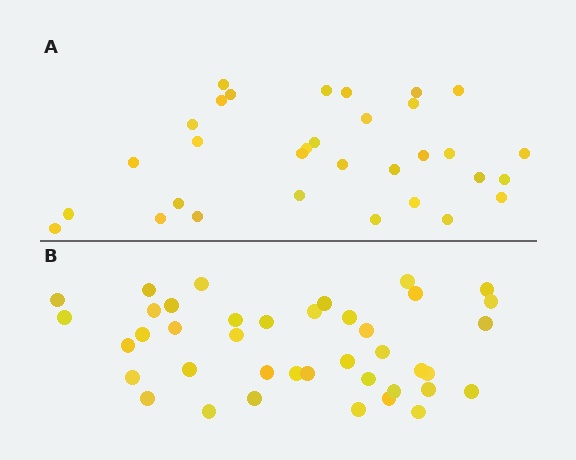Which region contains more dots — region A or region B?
Region B (the bottom region) has more dots.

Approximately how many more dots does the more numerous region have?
Region B has roughly 8 or so more dots than region A.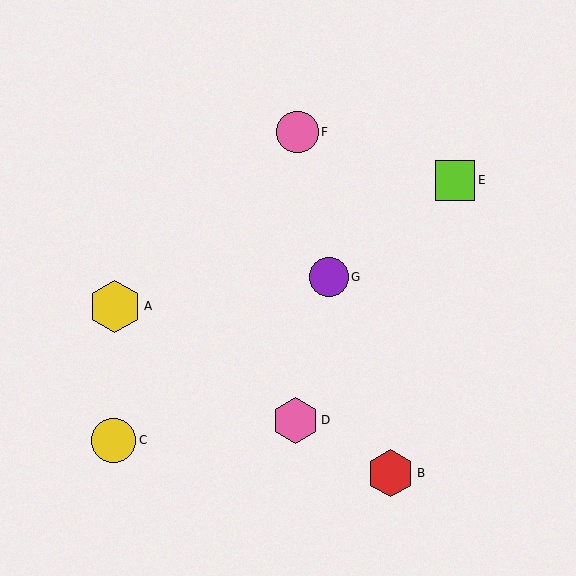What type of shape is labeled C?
Shape C is a yellow circle.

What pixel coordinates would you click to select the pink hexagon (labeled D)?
Click at (295, 420) to select the pink hexagon D.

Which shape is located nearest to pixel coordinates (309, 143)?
The pink circle (labeled F) at (298, 132) is nearest to that location.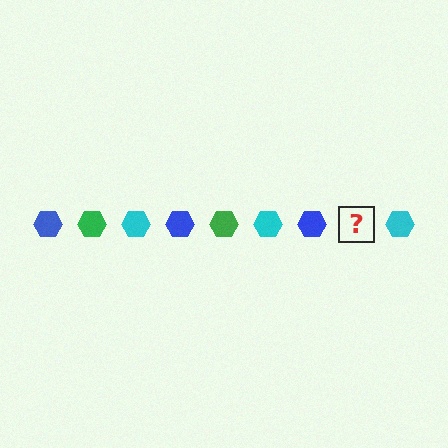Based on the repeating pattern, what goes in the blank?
The blank should be a green hexagon.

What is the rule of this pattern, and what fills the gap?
The rule is that the pattern cycles through blue, green, cyan hexagons. The gap should be filled with a green hexagon.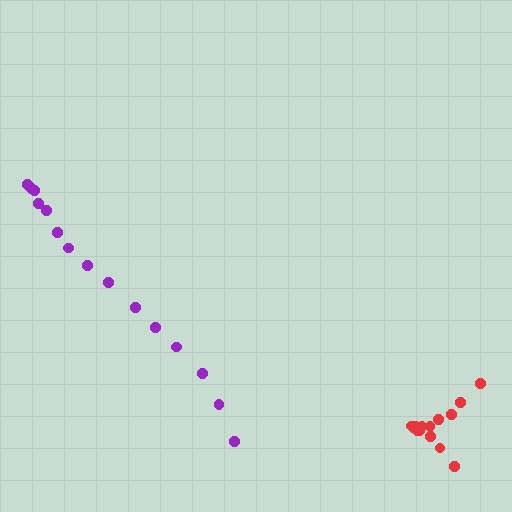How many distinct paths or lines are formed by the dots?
There are 2 distinct paths.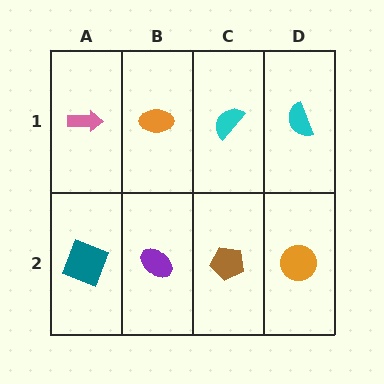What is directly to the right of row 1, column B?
A cyan semicircle.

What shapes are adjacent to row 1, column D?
An orange circle (row 2, column D), a cyan semicircle (row 1, column C).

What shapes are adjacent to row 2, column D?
A cyan semicircle (row 1, column D), a brown pentagon (row 2, column C).